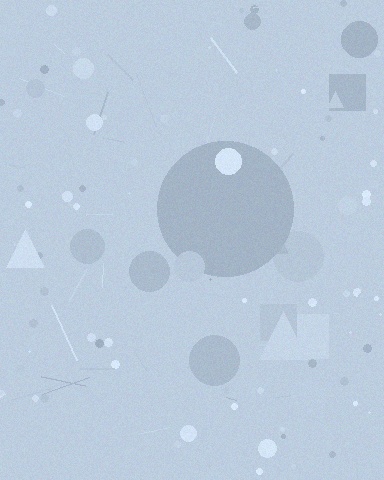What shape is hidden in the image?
A circle is hidden in the image.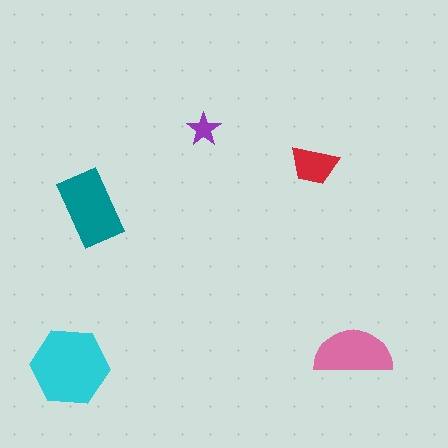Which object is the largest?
The cyan hexagon.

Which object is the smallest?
The purple star.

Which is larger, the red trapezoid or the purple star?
The red trapezoid.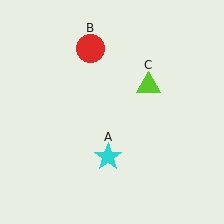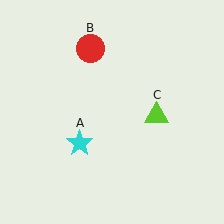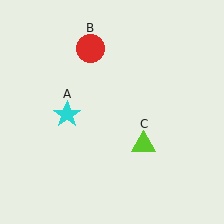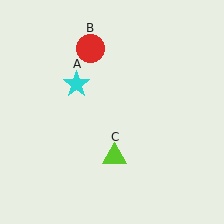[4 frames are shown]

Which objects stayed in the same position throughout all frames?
Red circle (object B) remained stationary.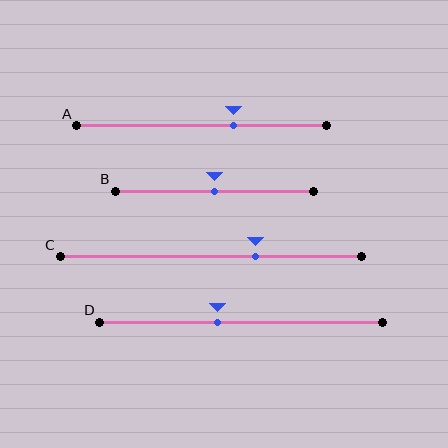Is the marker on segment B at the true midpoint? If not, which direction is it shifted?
Yes, the marker on segment B is at the true midpoint.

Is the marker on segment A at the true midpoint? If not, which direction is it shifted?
No, the marker on segment A is shifted to the right by about 13% of the segment length.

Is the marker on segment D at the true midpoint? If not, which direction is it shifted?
No, the marker on segment D is shifted to the left by about 8% of the segment length.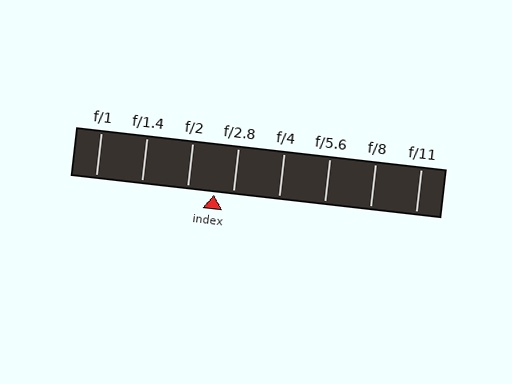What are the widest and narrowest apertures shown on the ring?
The widest aperture shown is f/1 and the narrowest is f/11.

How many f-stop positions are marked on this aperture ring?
There are 8 f-stop positions marked.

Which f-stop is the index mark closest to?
The index mark is closest to f/2.8.